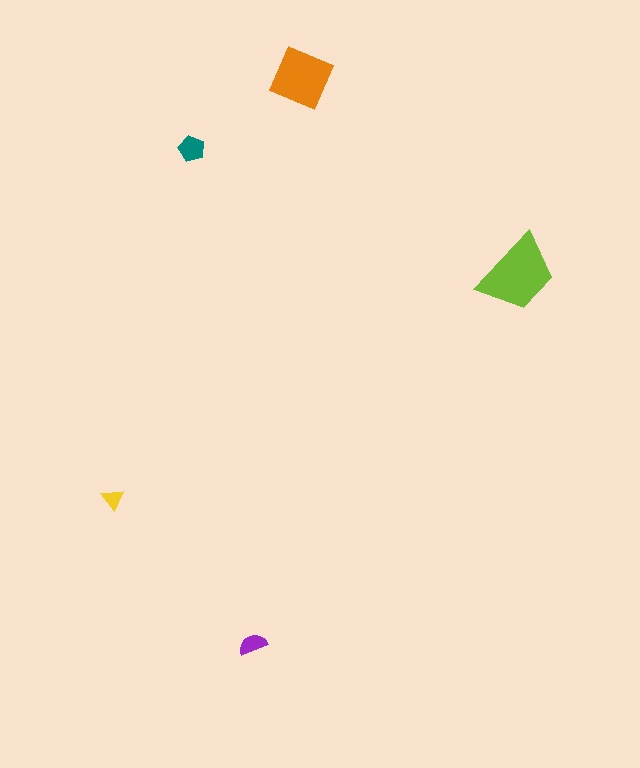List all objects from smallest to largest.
The yellow triangle, the purple semicircle, the teal pentagon, the orange diamond, the lime trapezoid.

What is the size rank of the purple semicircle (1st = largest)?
4th.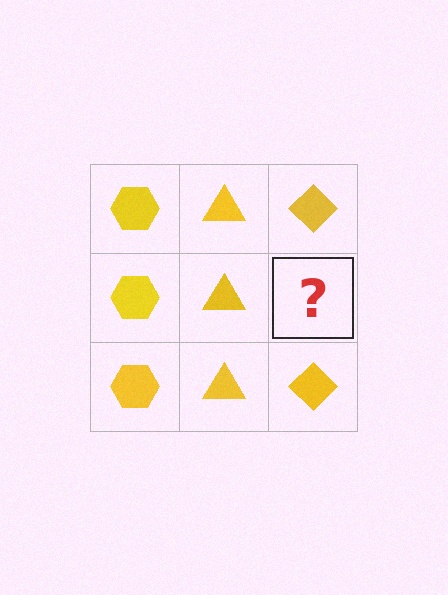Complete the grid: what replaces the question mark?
The question mark should be replaced with a yellow diamond.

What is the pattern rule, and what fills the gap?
The rule is that each column has a consistent shape. The gap should be filled with a yellow diamond.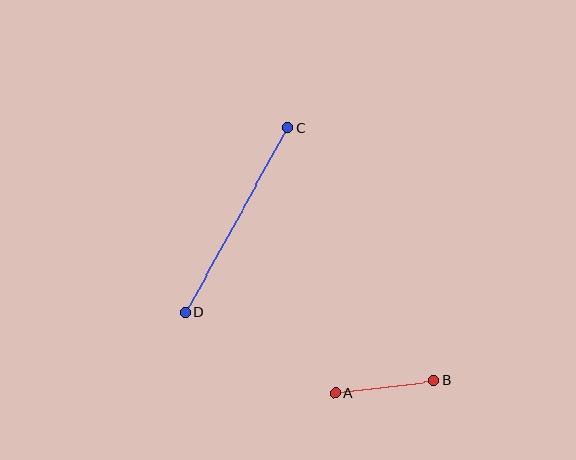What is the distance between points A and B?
The distance is approximately 99 pixels.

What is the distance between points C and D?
The distance is approximately 211 pixels.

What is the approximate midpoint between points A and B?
The midpoint is at approximately (384, 387) pixels.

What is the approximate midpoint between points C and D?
The midpoint is at approximately (236, 220) pixels.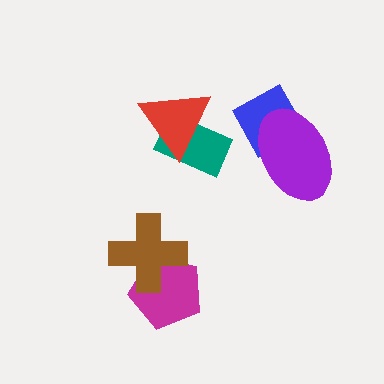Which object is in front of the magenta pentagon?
The brown cross is in front of the magenta pentagon.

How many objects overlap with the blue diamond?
1 object overlaps with the blue diamond.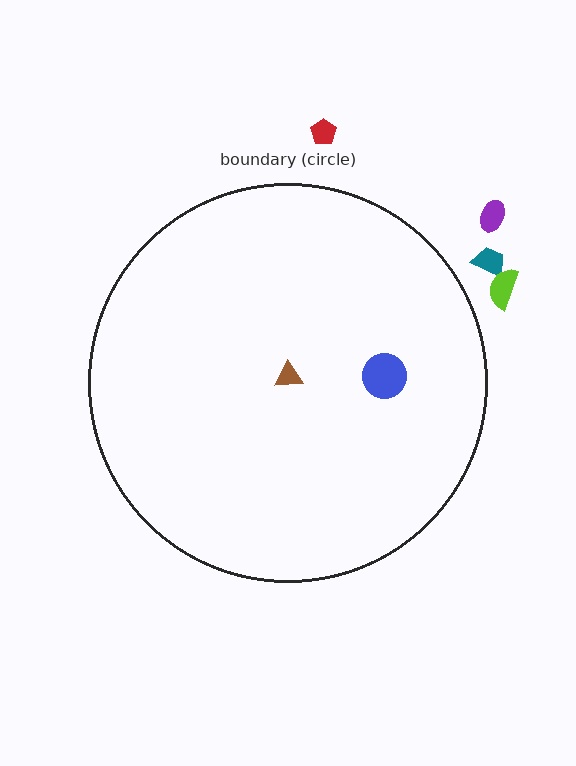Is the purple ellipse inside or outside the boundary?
Outside.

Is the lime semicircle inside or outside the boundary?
Outside.